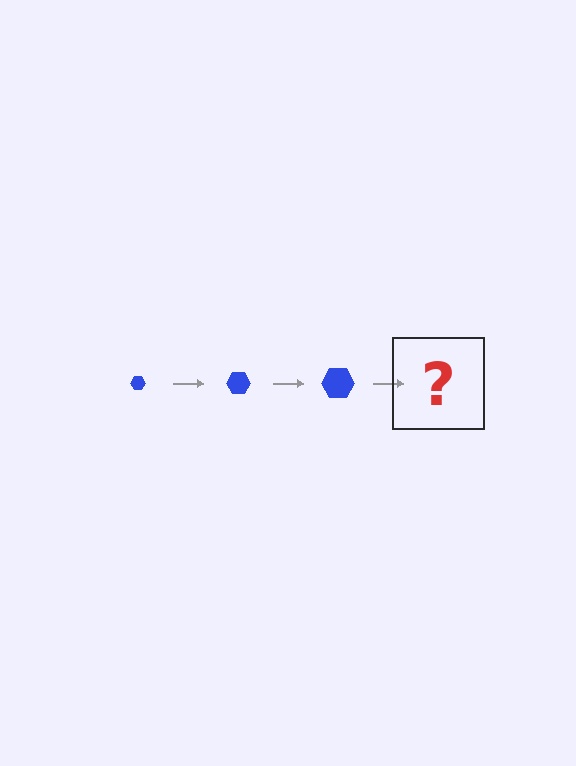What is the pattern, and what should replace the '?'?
The pattern is that the hexagon gets progressively larger each step. The '?' should be a blue hexagon, larger than the previous one.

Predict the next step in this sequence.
The next step is a blue hexagon, larger than the previous one.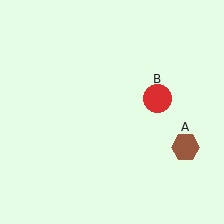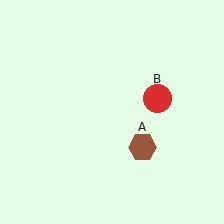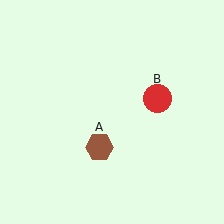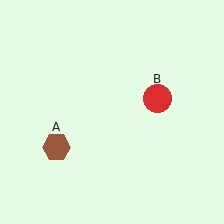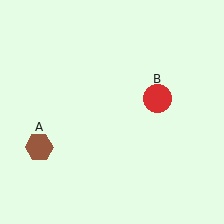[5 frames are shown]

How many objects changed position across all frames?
1 object changed position: brown hexagon (object A).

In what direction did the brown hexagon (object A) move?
The brown hexagon (object A) moved left.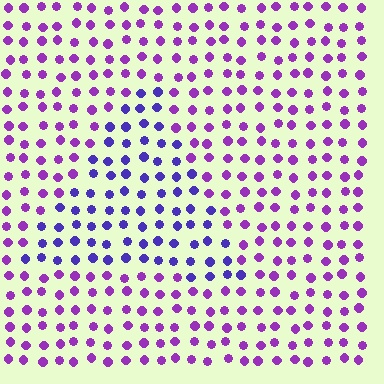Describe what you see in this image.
The image is filled with small purple elements in a uniform arrangement. A triangle-shaped region is visible where the elements are tinted to a slightly different hue, forming a subtle color boundary.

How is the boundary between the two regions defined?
The boundary is defined purely by a slight shift in hue (about 36 degrees). Spacing, size, and orientation are identical on both sides.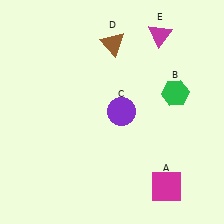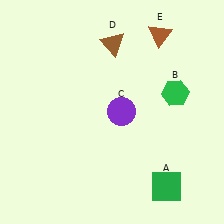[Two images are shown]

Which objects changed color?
A changed from magenta to green. E changed from magenta to brown.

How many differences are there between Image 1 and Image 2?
There are 2 differences between the two images.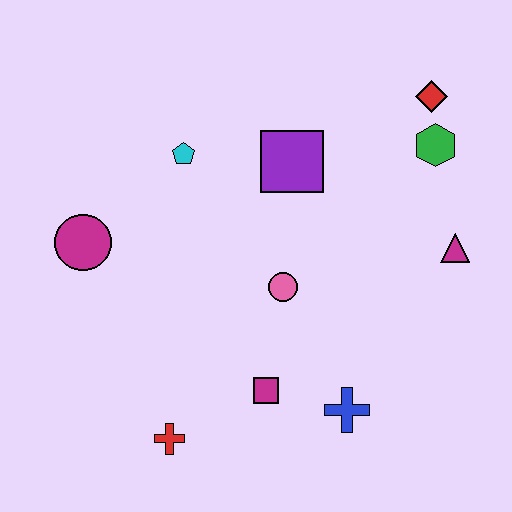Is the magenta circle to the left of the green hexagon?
Yes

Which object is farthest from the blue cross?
The red diamond is farthest from the blue cross.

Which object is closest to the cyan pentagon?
The purple square is closest to the cyan pentagon.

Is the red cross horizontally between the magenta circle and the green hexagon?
Yes